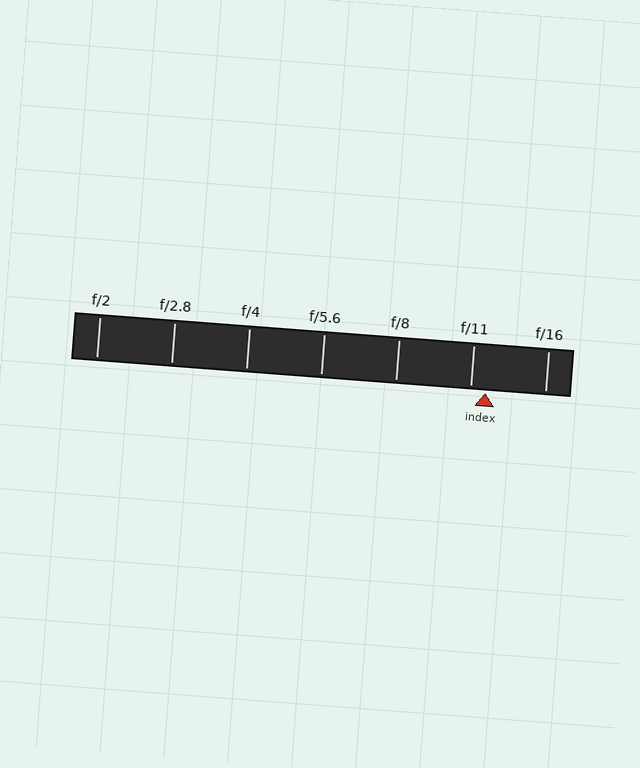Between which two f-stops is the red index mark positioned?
The index mark is between f/11 and f/16.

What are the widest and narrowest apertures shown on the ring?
The widest aperture shown is f/2 and the narrowest is f/16.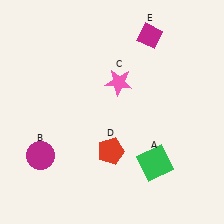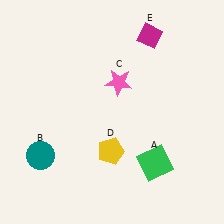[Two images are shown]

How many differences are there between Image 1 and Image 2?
There are 2 differences between the two images.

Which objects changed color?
B changed from magenta to teal. D changed from red to yellow.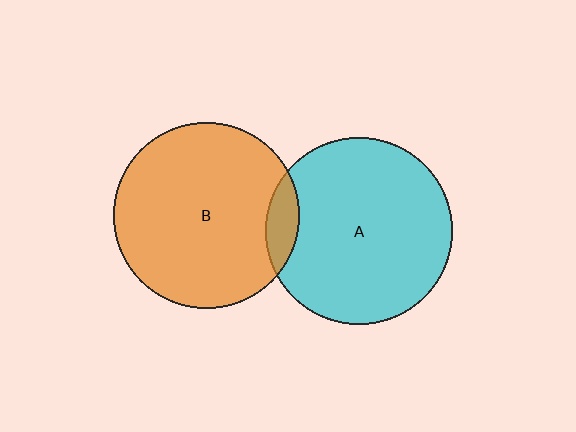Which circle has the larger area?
Circle A (cyan).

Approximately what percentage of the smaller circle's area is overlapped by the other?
Approximately 10%.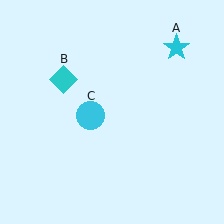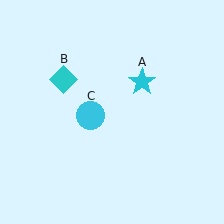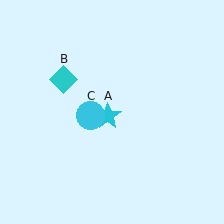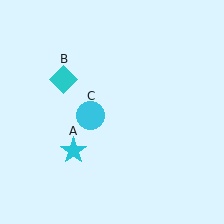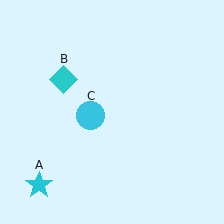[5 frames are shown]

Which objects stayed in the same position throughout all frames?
Cyan diamond (object B) and cyan circle (object C) remained stationary.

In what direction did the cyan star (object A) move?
The cyan star (object A) moved down and to the left.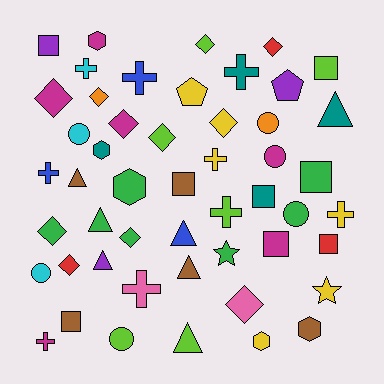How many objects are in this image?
There are 50 objects.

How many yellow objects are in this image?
There are 6 yellow objects.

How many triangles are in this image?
There are 7 triangles.